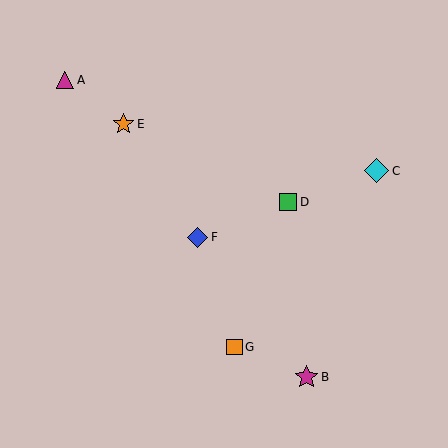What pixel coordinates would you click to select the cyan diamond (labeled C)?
Click at (377, 171) to select the cyan diamond C.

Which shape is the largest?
The cyan diamond (labeled C) is the largest.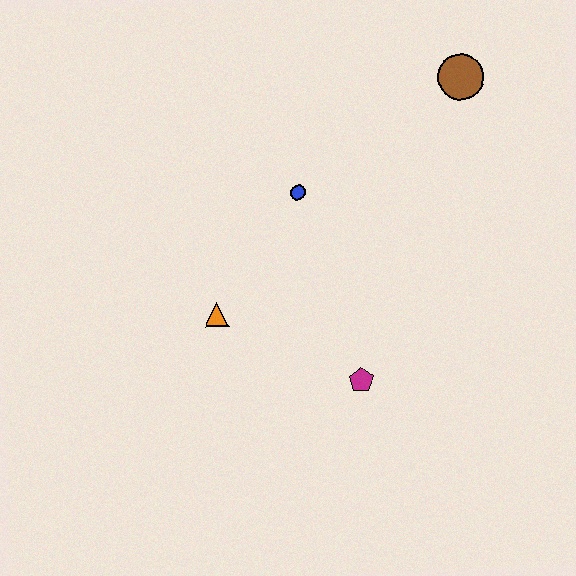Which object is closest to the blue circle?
The orange triangle is closest to the blue circle.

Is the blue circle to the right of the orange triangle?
Yes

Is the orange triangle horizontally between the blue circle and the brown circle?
No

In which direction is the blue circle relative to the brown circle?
The blue circle is to the left of the brown circle.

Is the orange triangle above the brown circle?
No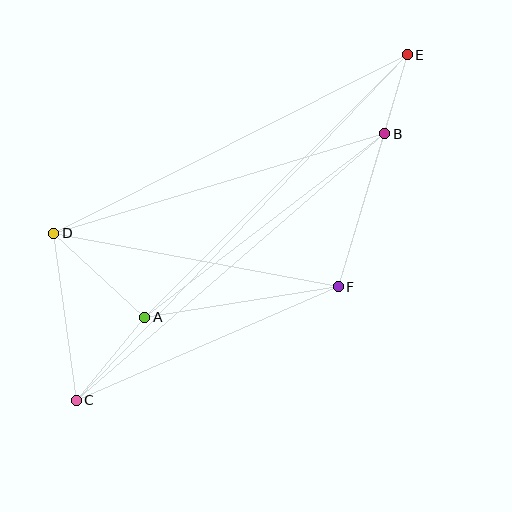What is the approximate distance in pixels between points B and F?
The distance between B and F is approximately 160 pixels.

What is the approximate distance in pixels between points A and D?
The distance between A and D is approximately 124 pixels.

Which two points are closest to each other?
Points B and E are closest to each other.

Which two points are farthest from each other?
Points C and E are farthest from each other.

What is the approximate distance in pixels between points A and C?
The distance between A and C is approximately 108 pixels.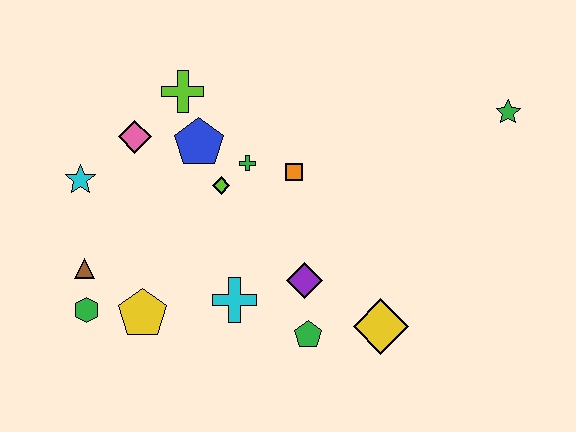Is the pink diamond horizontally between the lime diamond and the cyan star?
Yes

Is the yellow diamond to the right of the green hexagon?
Yes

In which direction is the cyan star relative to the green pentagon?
The cyan star is to the left of the green pentagon.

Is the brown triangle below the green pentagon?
No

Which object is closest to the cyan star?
The pink diamond is closest to the cyan star.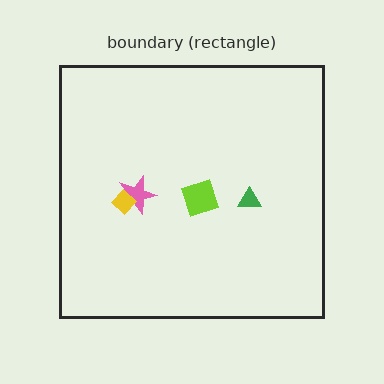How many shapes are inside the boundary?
4 inside, 0 outside.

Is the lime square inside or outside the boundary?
Inside.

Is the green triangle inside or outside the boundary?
Inside.